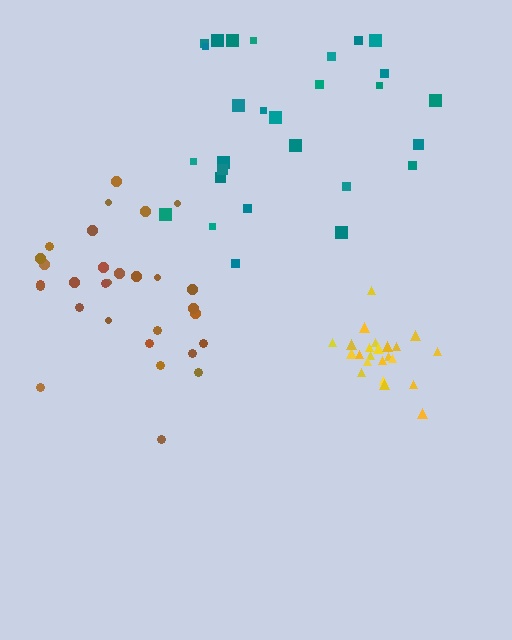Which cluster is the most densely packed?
Yellow.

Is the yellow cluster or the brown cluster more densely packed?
Yellow.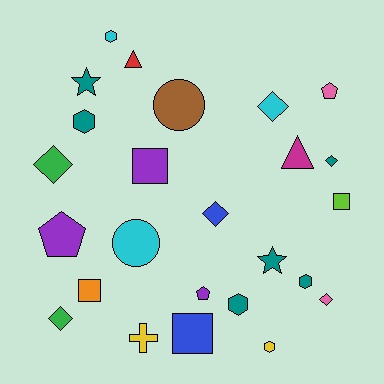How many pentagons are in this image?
There are 3 pentagons.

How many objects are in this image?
There are 25 objects.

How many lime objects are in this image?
There is 1 lime object.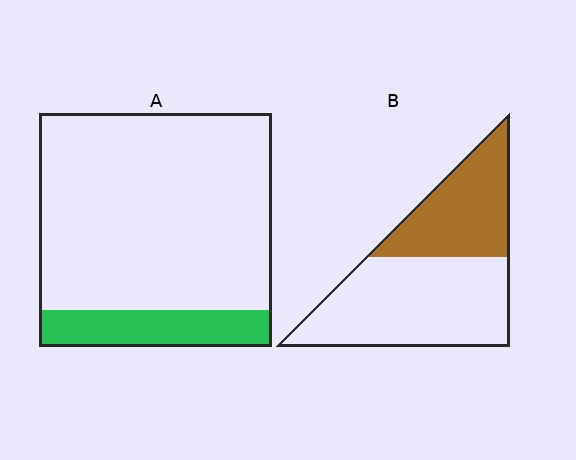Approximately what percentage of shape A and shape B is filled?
A is approximately 15% and B is approximately 40%.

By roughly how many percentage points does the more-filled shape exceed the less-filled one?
By roughly 20 percentage points (B over A).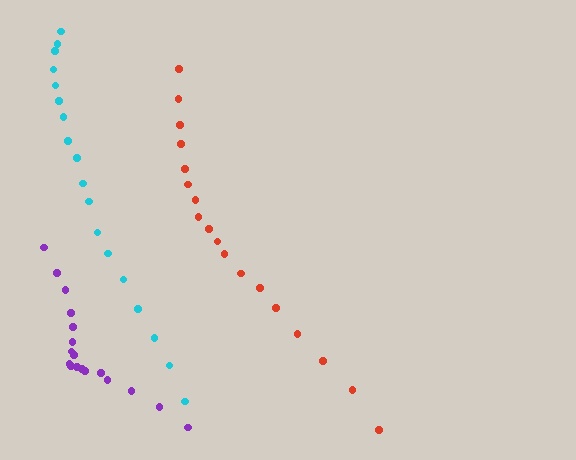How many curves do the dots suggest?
There are 3 distinct paths.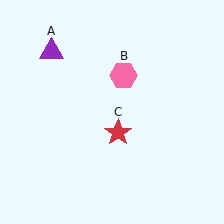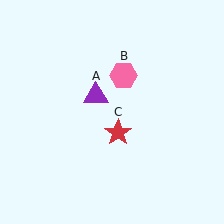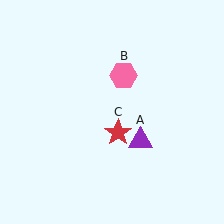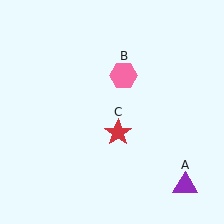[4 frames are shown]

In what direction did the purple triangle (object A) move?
The purple triangle (object A) moved down and to the right.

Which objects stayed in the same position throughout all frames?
Pink hexagon (object B) and red star (object C) remained stationary.